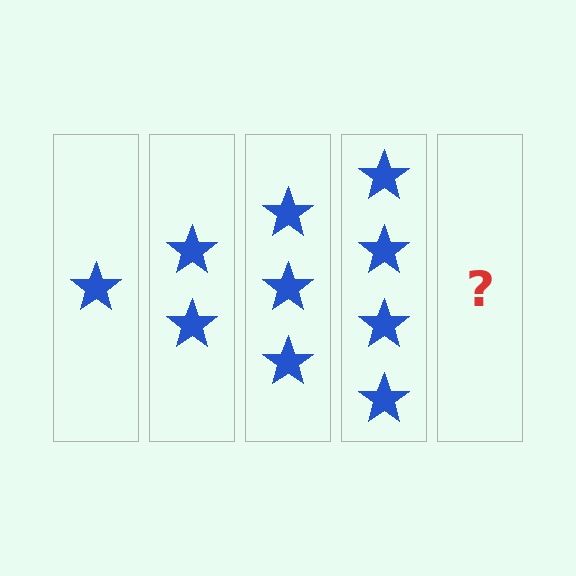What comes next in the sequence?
The next element should be 5 stars.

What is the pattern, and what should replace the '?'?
The pattern is that each step adds one more star. The '?' should be 5 stars.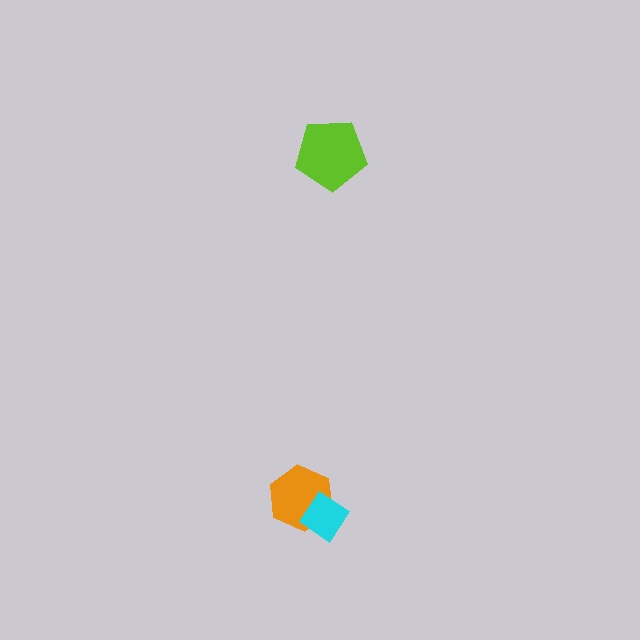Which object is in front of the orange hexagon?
The cyan diamond is in front of the orange hexagon.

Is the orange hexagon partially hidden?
Yes, it is partially covered by another shape.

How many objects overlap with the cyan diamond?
1 object overlaps with the cyan diamond.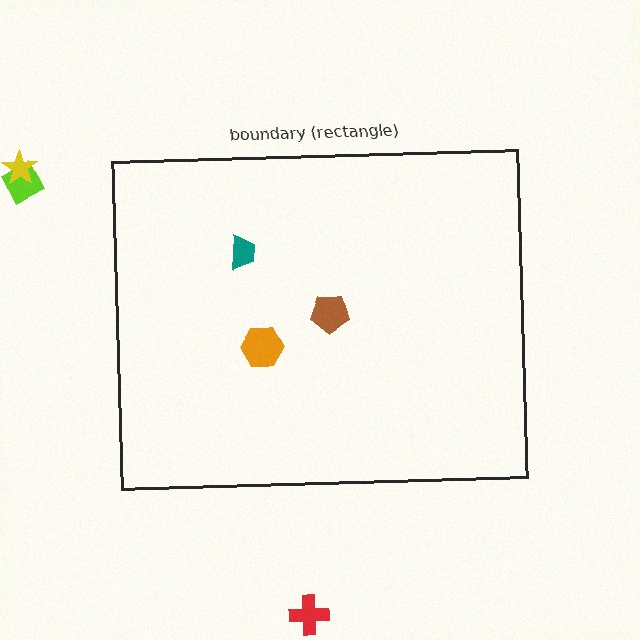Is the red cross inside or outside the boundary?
Outside.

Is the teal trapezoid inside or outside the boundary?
Inside.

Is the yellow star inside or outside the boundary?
Outside.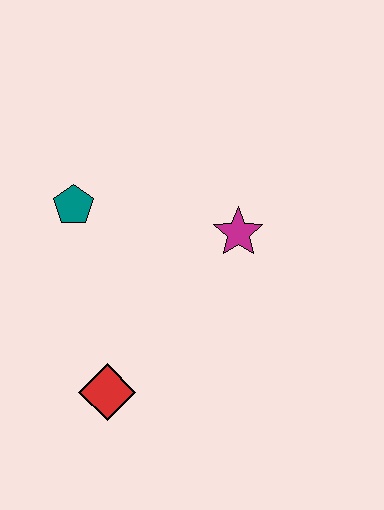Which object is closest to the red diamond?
The teal pentagon is closest to the red diamond.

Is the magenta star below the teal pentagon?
Yes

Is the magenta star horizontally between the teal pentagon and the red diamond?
No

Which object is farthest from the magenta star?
The red diamond is farthest from the magenta star.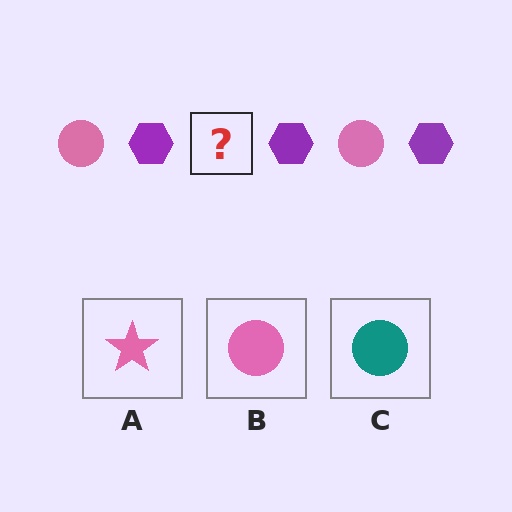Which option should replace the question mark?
Option B.